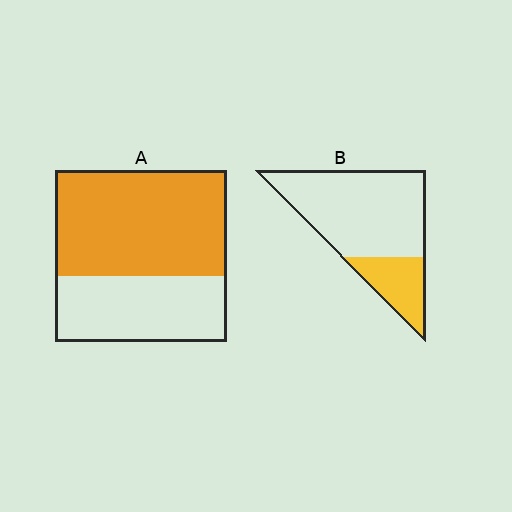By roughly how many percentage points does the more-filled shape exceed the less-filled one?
By roughly 35 percentage points (A over B).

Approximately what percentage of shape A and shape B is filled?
A is approximately 60% and B is approximately 25%.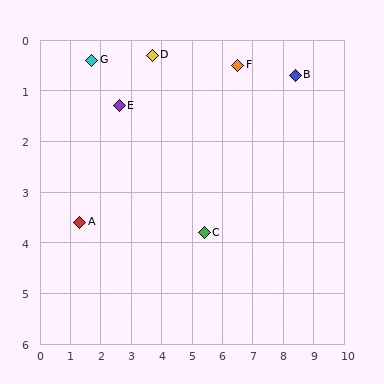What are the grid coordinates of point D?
Point D is at approximately (3.7, 0.3).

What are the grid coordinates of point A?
Point A is at approximately (1.3, 3.6).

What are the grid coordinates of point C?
Point C is at approximately (5.4, 3.8).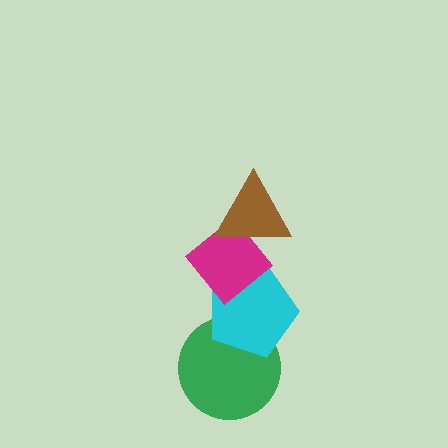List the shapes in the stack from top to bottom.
From top to bottom: the brown triangle, the magenta diamond, the cyan pentagon, the green circle.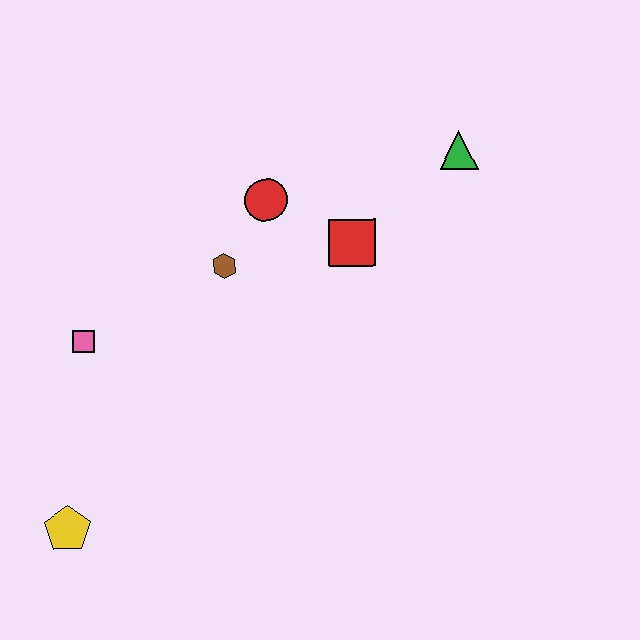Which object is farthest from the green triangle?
The yellow pentagon is farthest from the green triangle.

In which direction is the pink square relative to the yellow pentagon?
The pink square is above the yellow pentagon.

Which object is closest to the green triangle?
The red square is closest to the green triangle.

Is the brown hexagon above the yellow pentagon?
Yes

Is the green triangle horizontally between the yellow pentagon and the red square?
No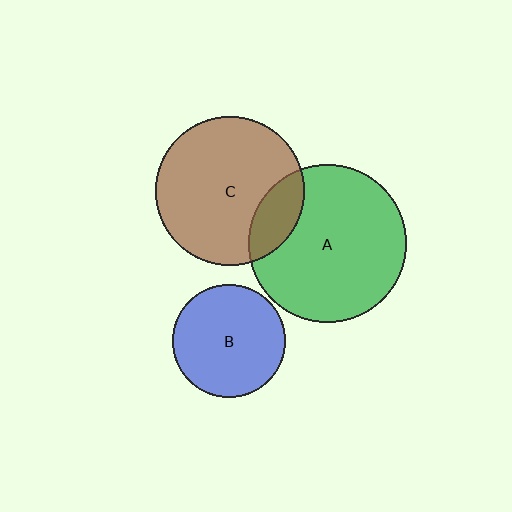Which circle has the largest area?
Circle A (green).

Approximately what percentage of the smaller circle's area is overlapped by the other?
Approximately 20%.